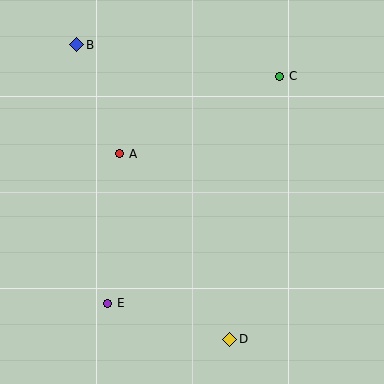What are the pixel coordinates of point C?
Point C is at (280, 76).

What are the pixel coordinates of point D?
Point D is at (230, 339).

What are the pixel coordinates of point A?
Point A is at (120, 154).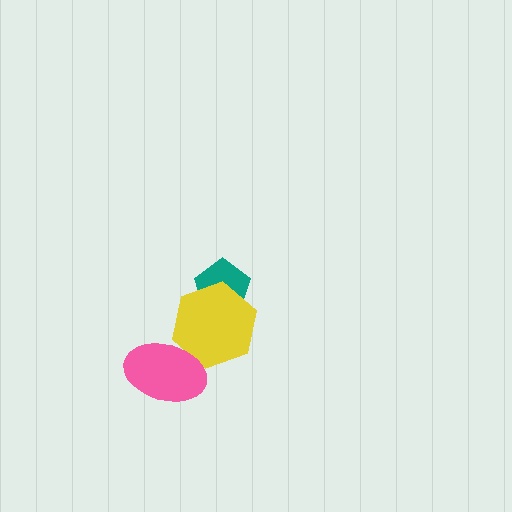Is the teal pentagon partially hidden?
Yes, it is partially covered by another shape.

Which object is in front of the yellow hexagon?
The pink ellipse is in front of the yellow hexagon.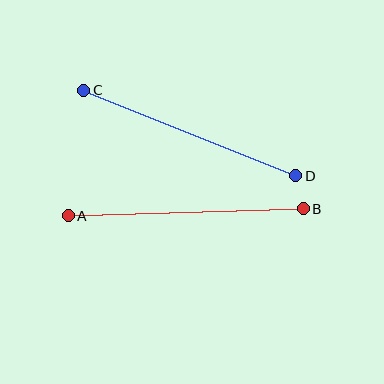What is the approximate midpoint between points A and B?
The midpoint is at approximately (186, 212) pixels.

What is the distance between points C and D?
The distance is approximately 229 pixels.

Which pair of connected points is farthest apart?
Points A and B are farthest apart.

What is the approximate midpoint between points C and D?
The midpoint is at approximately (190, 133) pixels.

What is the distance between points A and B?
The distance is approximately 235 pixels.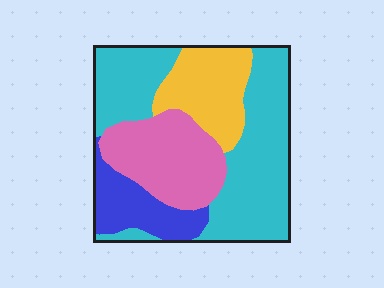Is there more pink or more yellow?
Pink.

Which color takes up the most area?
Cyan, at roughly 45%.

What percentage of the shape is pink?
Pink takes up between a sixth and a third of the shape.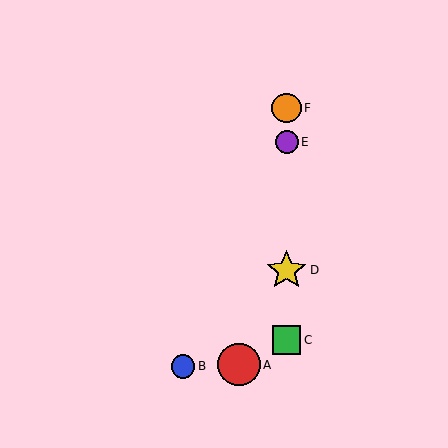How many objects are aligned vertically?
4 objects (C, D, E, F) are aligned vertically.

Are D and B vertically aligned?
No, D is at x≈287 and B is at x≈183.